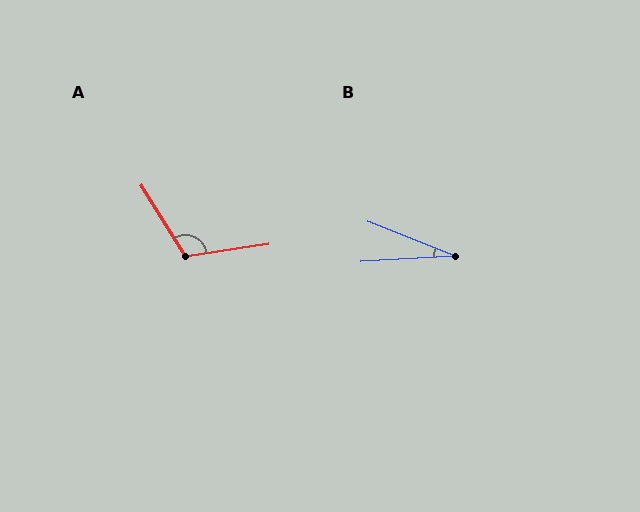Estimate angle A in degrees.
Approximately 113 degrees.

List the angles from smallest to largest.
B (25°), A (113°).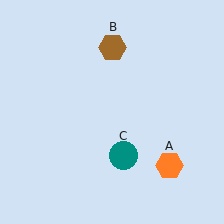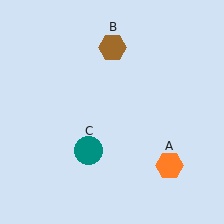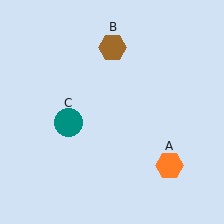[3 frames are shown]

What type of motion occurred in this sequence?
The teal circle (object C) rotated clockwise around the center of the scene.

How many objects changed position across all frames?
1 object changed position: teal circle (object C).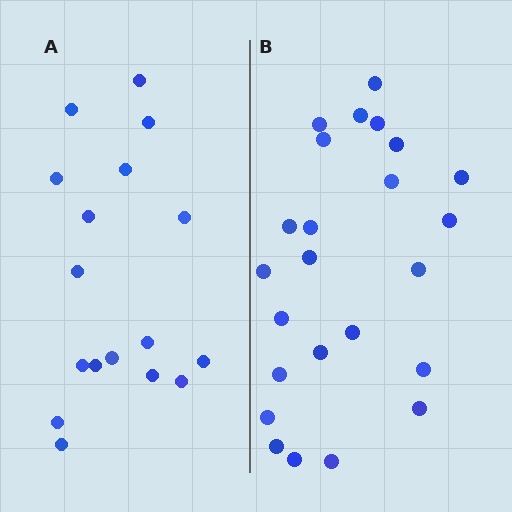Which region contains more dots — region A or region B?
Region B (the right region) has more dots.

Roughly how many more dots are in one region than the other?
Region B has roughly 8 or so more dots than region A.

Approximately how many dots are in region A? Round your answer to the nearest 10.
About 20 dots. (The exact count is 17, which rounds to 20.)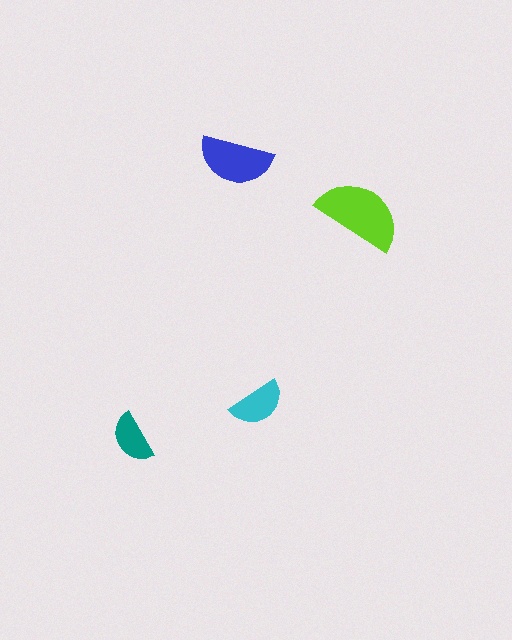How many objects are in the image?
There are 4 objects in the image.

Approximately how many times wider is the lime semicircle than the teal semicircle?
About 1.5 times wider.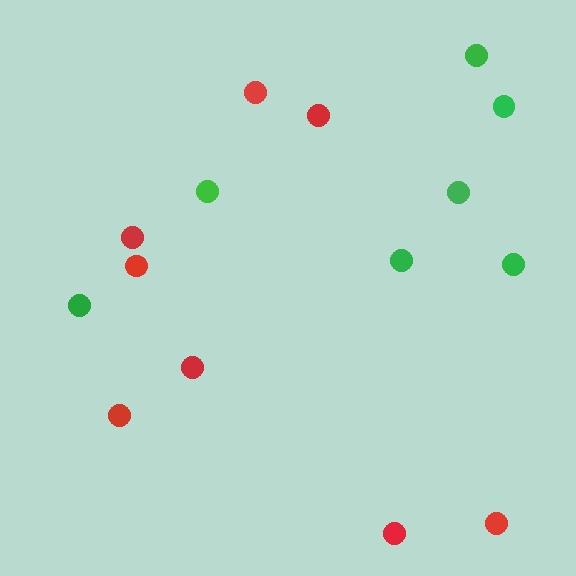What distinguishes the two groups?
There are 2 groups: one group of green circles (7) and one group of red circles (8).